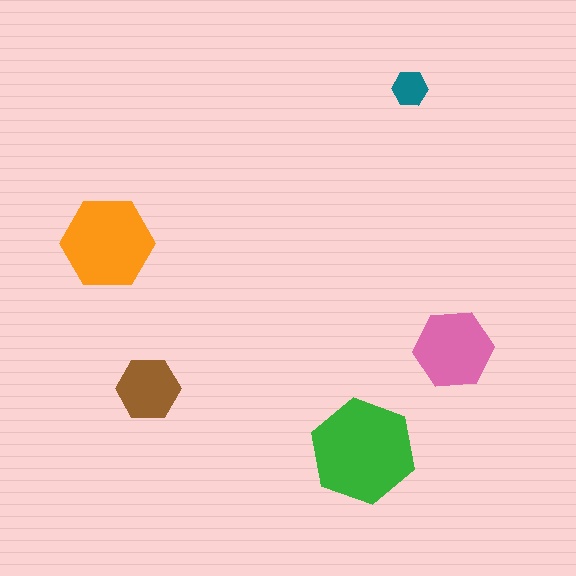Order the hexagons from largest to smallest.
the green one, the orange one, the pink one, the brown one, the teal one.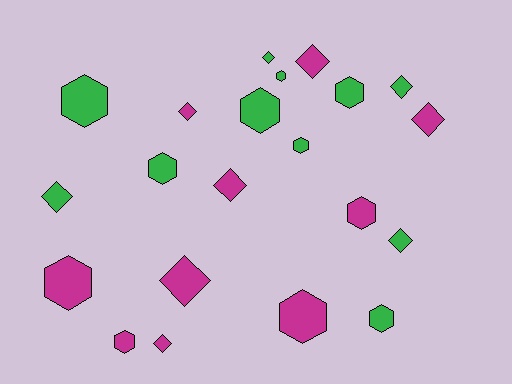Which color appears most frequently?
Green, with 11 objects.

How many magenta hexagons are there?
There are 4 magenta hexagons.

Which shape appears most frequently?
Hexagon, with 11 objects.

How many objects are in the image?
There are 21 objects.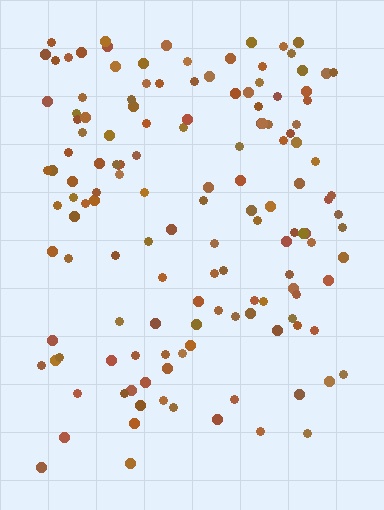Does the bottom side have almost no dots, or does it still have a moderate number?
Still a moderate number, just noticeably fewer than the top.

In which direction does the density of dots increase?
From bottom to top, with the top side densest.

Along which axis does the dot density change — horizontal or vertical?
Vertical.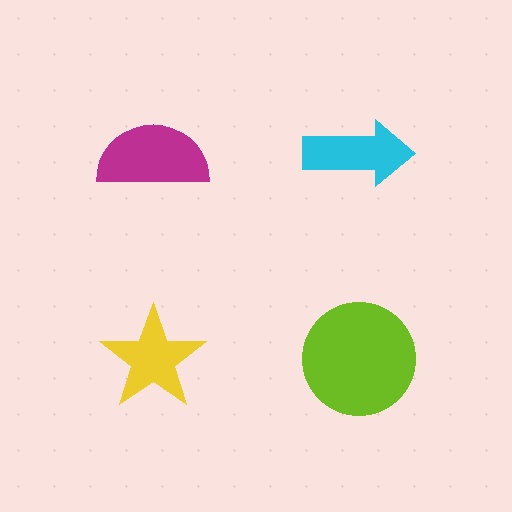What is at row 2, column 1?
A yellow star.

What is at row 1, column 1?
A magenta semicircle.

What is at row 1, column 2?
A cyan arrow.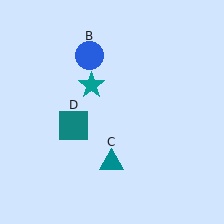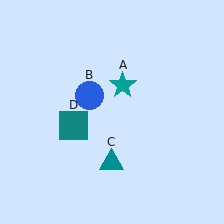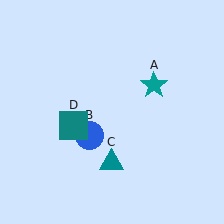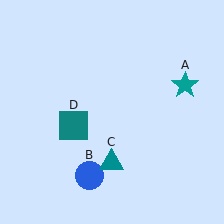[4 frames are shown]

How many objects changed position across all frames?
2 objects changed position: teal star (object A), blue circle (object B).